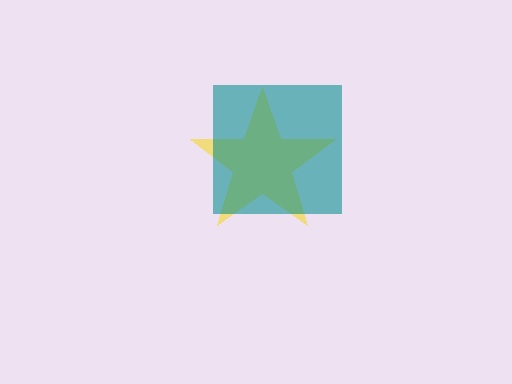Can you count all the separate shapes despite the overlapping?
Yes, there are 2 separate shapes.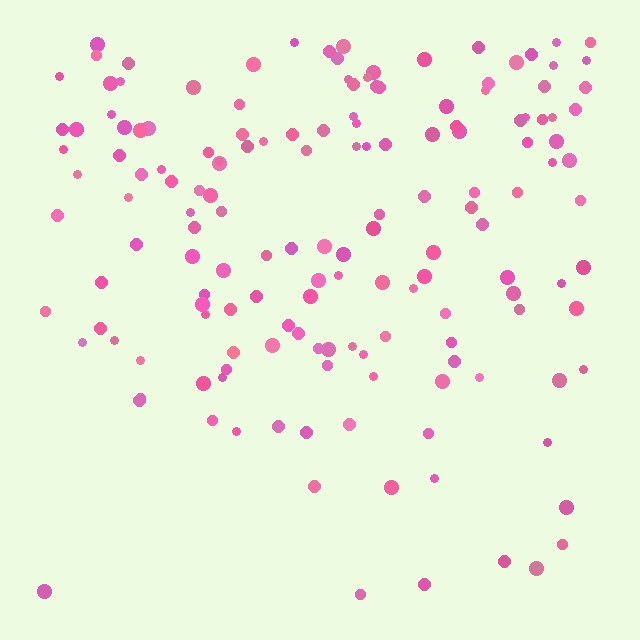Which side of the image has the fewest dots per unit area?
The bottom.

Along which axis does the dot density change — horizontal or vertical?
Vertical.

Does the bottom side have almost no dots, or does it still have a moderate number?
Still a moderate number, just noticeably fewer than the top.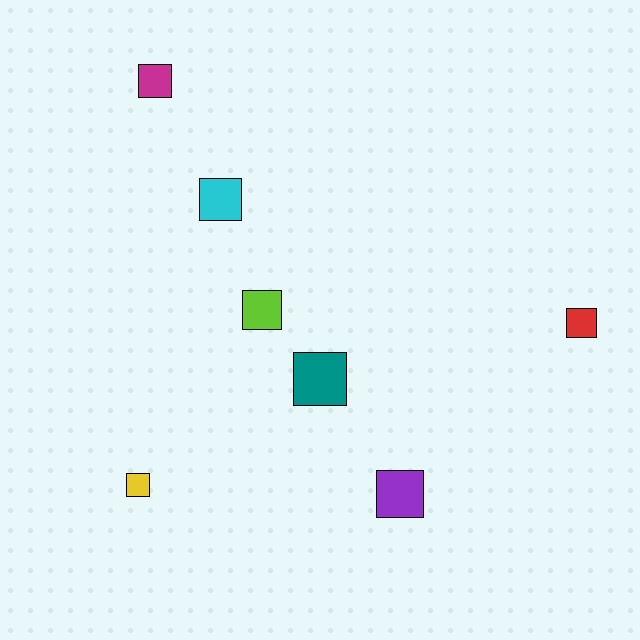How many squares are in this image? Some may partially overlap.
There are 7 squares.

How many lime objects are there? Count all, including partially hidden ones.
There is 1 lime object.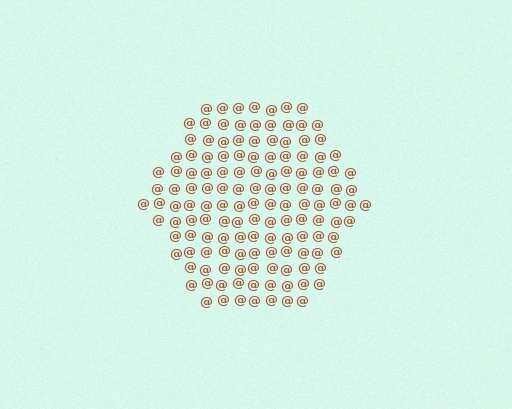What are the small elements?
The small elements are at signs.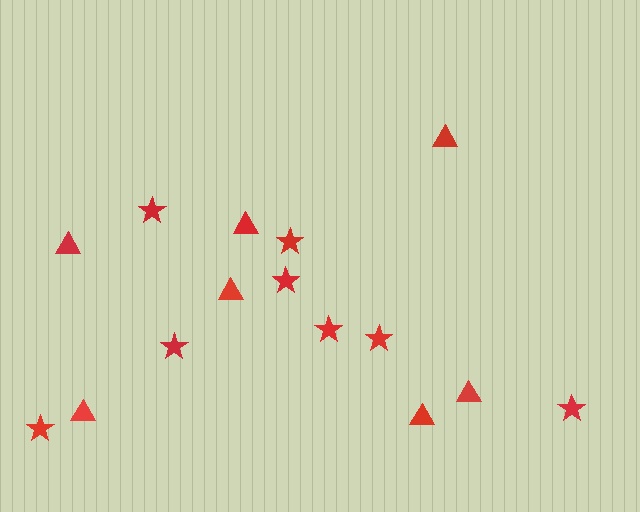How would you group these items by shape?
There are 2 groups: one group of triangles (7) and one group of stars (8).